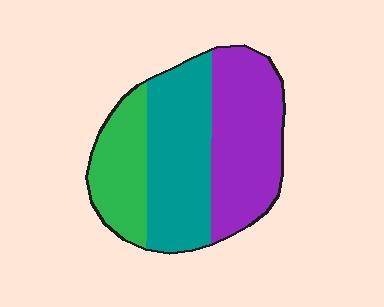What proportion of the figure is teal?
Teal takes up about three eighths (3/8) of the figure.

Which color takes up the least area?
Green, at roughly 25%.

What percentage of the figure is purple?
Purple covers roughly 40% of the figure.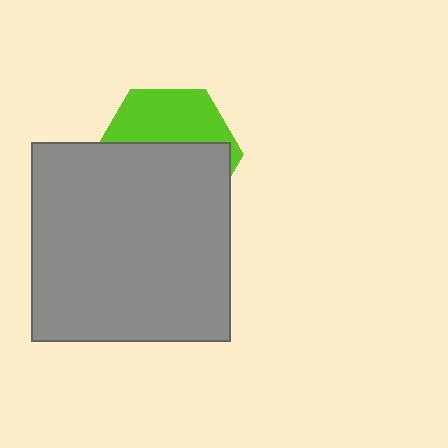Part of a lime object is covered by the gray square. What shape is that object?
It is a hexagon.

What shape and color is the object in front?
The object in front is a gray square.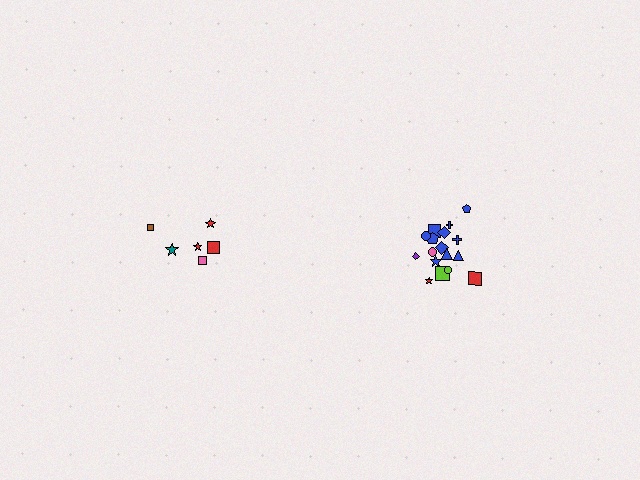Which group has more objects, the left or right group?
The right group.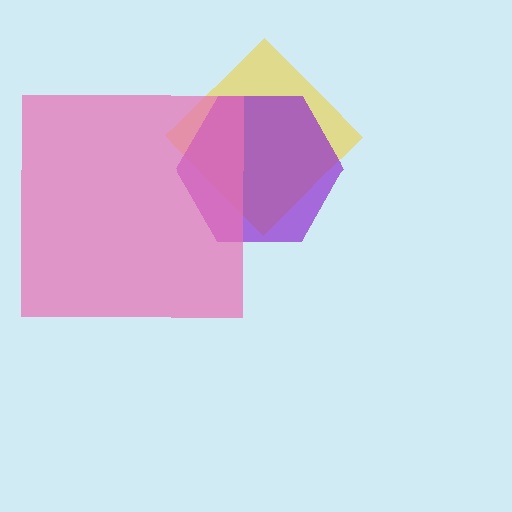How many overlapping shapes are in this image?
There are 3 overlapping shapes in the image.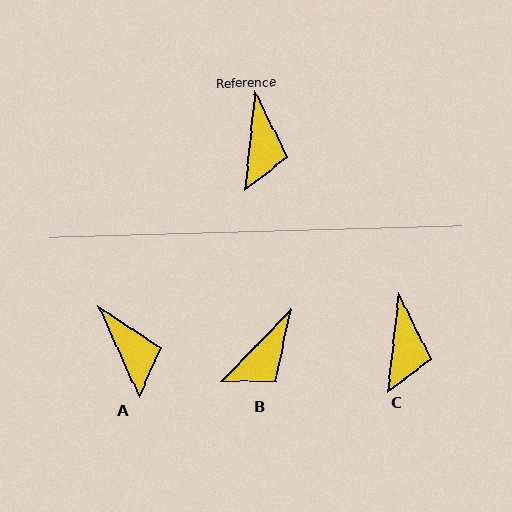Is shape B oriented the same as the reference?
No, it is off by about 38 degrees.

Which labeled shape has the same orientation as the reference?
C.